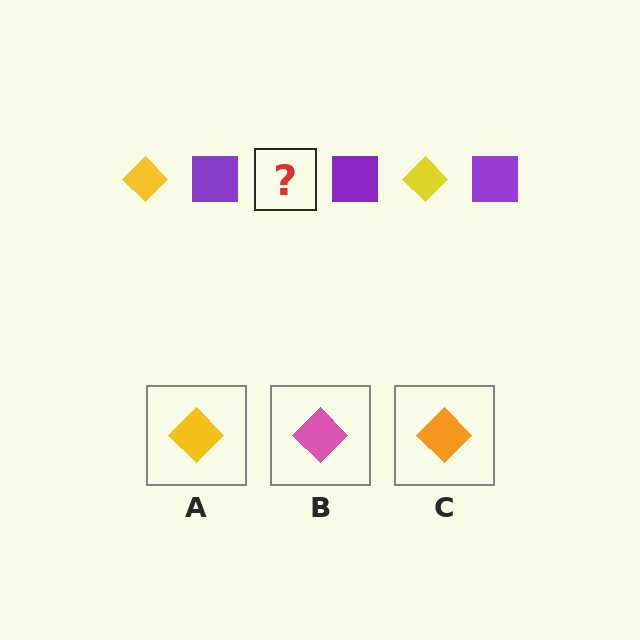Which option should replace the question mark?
Option A.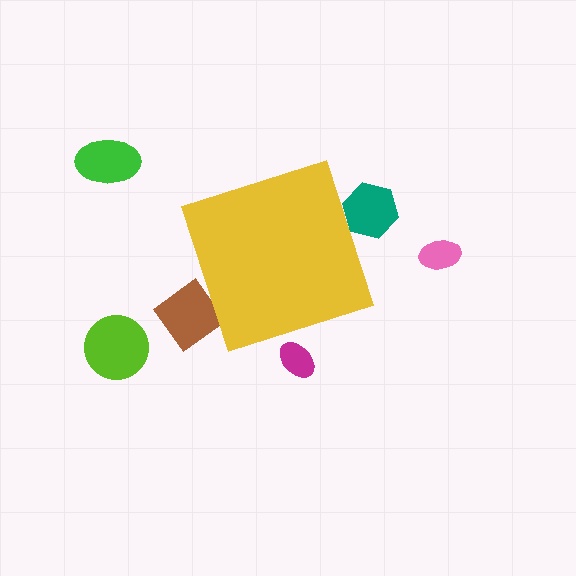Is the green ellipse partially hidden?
No, the green ellipse is fully visible.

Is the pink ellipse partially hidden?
No, the pink ellipse is fully visible.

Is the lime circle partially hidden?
No, the lime circle is fully visible.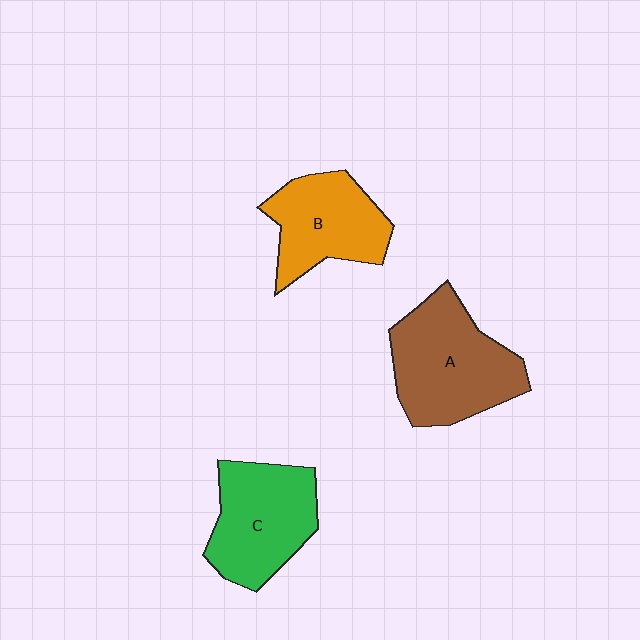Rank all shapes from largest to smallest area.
From largest to smallest: A (brown), C (green), B (orange).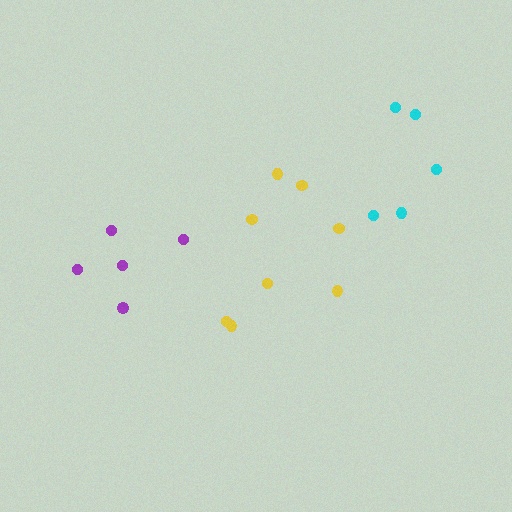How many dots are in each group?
Group 1: 5 dots, Group 2: 8 dots, Group 3: 5 dots (18 total).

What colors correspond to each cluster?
The clusters are colored: purple, yellow, cyan.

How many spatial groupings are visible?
There are 3 spatial groupings.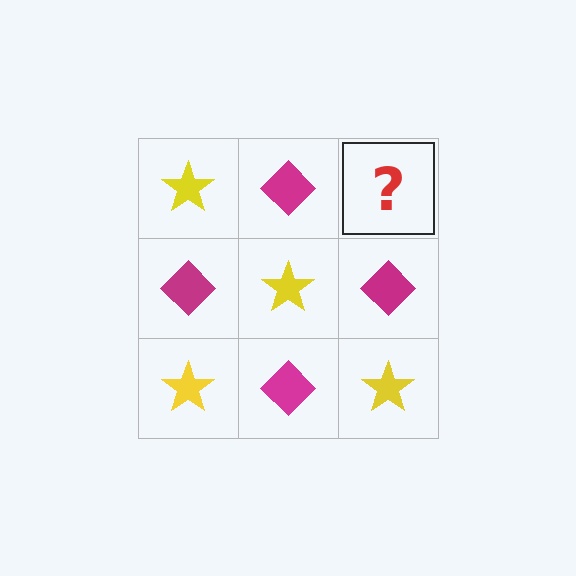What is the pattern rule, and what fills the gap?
The rule is that it alternates yellow star and magenta diamond in a checkerboard pattern. The gap should be filled with a yellow star.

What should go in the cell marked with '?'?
The missing cell should contain a yellow star.